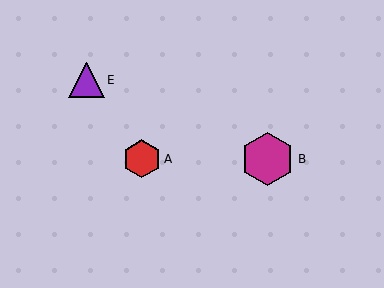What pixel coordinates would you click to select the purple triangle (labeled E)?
Click at (86, 80) to select the purple triangle E.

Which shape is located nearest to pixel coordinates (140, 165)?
The red hexagon (labeled A) at (142, 159) is nearest to that location.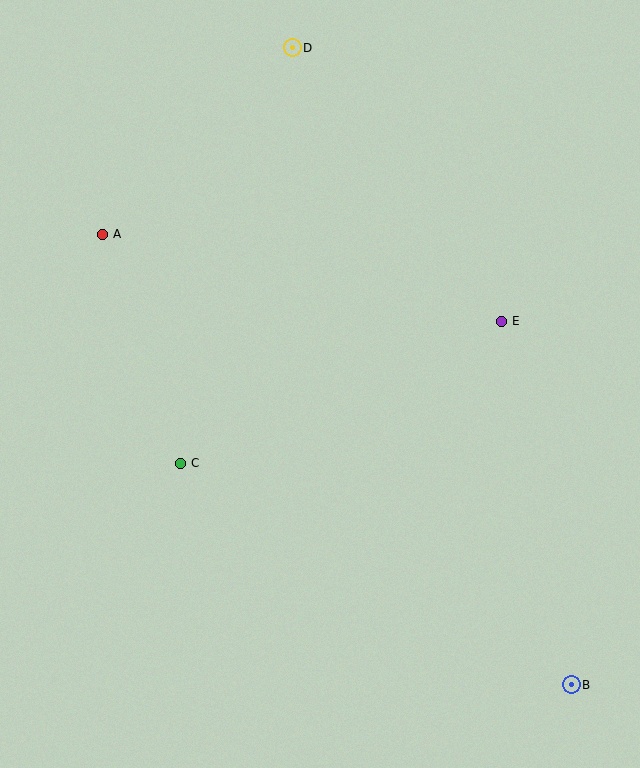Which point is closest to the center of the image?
Point C at (180, 463) is closest to the center.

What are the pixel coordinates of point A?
Point A is at (102, 234).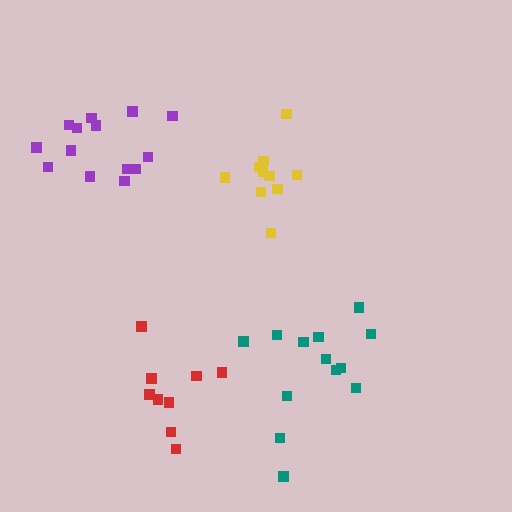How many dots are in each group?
Group 1: 13 dots, Group 2: 11 dots, Group 3: 14 dots, Group 4: 9 dots (47 total).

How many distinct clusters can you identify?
There are 4 distinct clusters.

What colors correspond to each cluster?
The clusters are colored: teal, yellow, purple, red.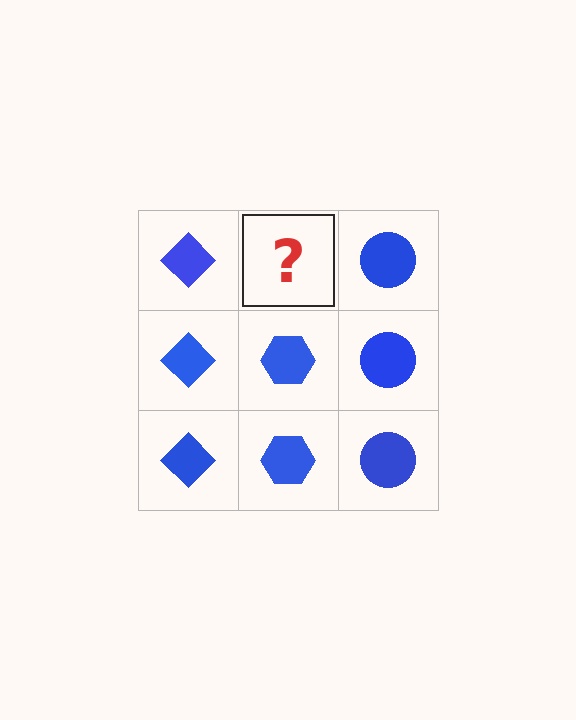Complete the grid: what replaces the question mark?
The question mark should be replaced with a blue hexagon.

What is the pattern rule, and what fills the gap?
The rule is that each column has a consistent shape. The gap should be filled with a blue hexagon.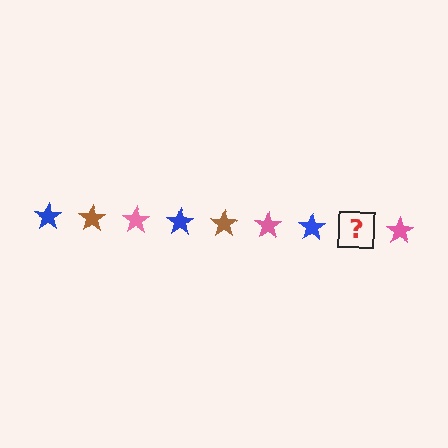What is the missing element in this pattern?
The missing element is a brown star.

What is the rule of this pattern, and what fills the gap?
The rule is that the pattern cycles through blue, brown, pink stars. The gap should be filled with a brown star.